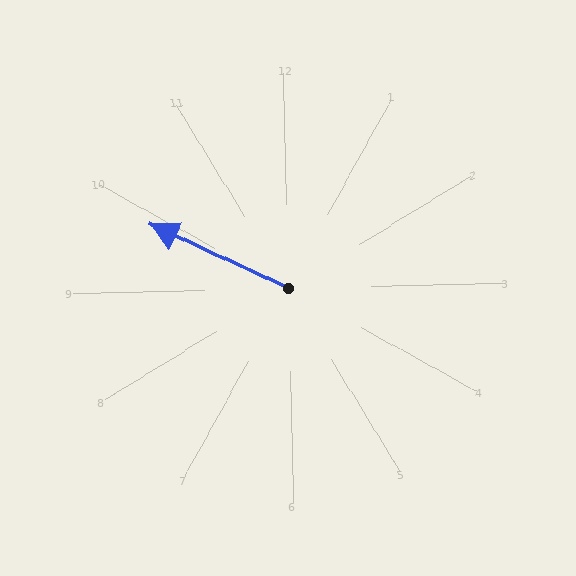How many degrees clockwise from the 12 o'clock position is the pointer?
Approximately 296 degrees.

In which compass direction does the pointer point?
Northwest.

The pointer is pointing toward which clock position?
Roughly 10 o'clock.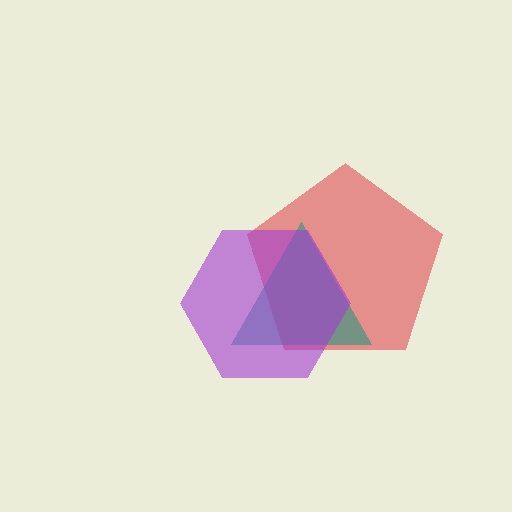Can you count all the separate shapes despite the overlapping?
Yes, there are 3 separate shapes.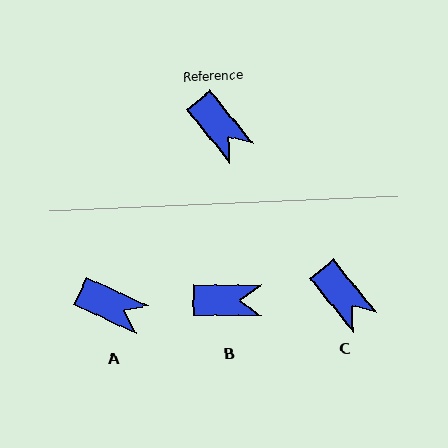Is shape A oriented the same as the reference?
No, it is off by about 26 degrees.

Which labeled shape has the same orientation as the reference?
C.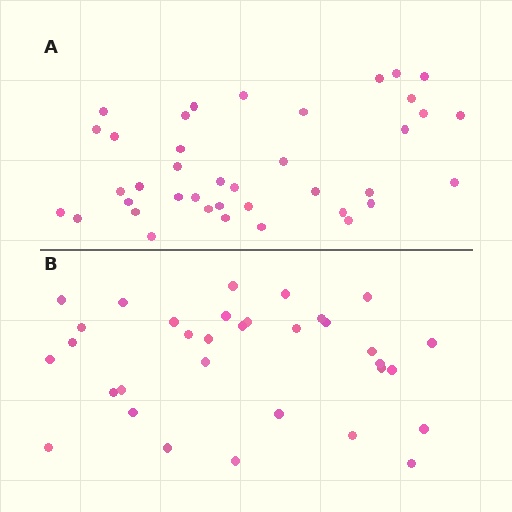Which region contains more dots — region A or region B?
Region A (the top region) has more dots.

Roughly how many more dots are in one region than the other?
Region A has about 6 more dots than region B.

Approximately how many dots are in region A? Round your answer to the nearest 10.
About 40 dots. (The exact count is 39, which rounds to 40.)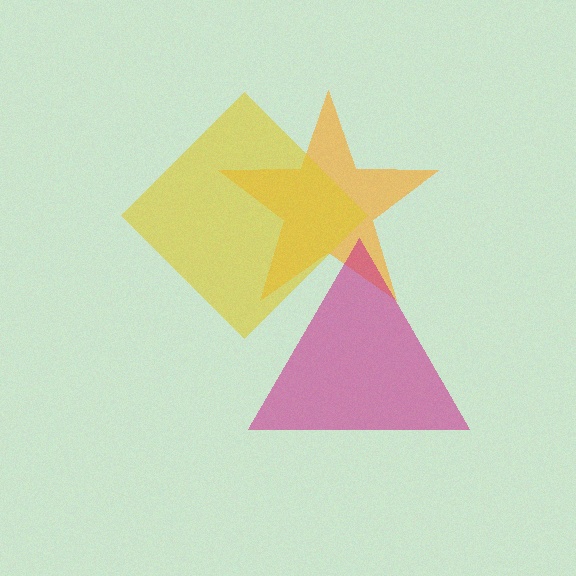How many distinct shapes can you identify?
There are 3 distinct shapes: an orange star, a yellow diamond, a magenta triangle.